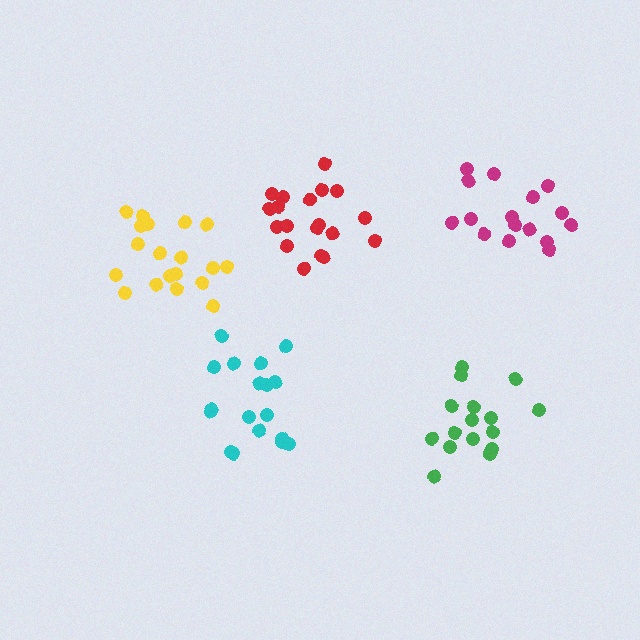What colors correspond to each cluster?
The clusters are colored: cyan, magenta, yellow, red, green.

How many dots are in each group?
Group 1: 18 dots, Group 2: 16 dots, Group 3: 19 dots, Group 4: 19 dots, Group 5: 16 dots (88 total).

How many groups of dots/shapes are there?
There are 5 groups.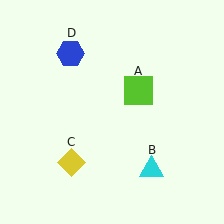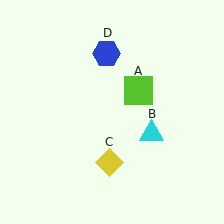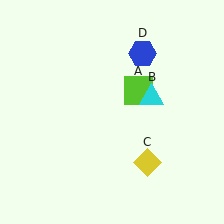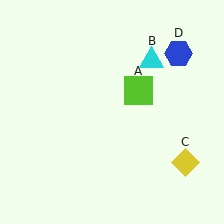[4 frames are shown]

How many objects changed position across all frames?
3 objects changed position: cyan triangle (object B), yellow diamond (object C), blue hexagon (object D).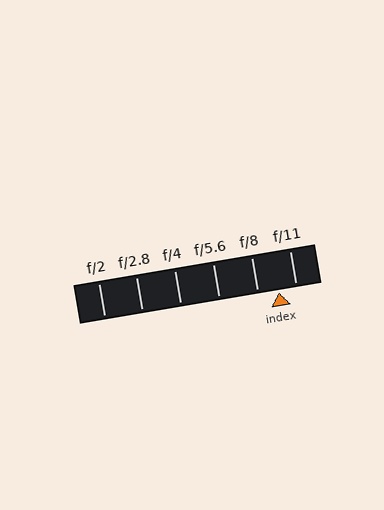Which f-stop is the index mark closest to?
The index mark is closest to f/11.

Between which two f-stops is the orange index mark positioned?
The index mark is between f/8 and f/11.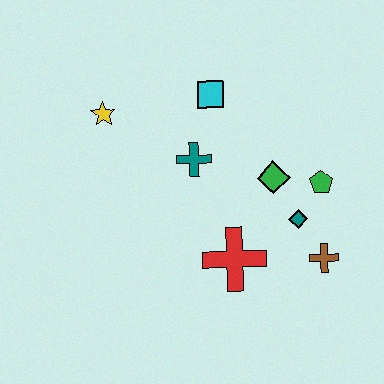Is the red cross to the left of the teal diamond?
Yes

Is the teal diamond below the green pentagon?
Yes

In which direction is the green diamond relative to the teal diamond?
The green diamond is above the teal diamond.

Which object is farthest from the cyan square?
The brown cross is farthest from the cyan square.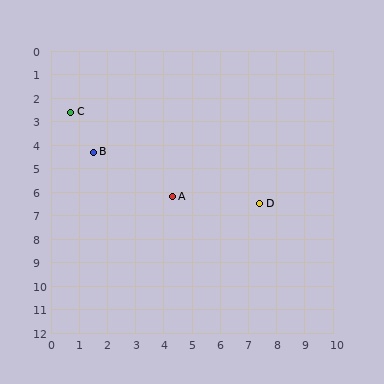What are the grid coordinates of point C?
Point C is at approximately (0.7, 2.6).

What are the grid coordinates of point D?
Point D is at approximately (7.4, 6.5).